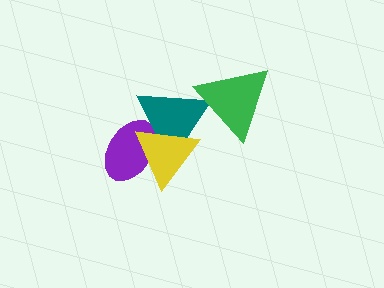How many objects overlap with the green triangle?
1 object overlaps with the green triangle.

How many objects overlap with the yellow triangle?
2 objects overlap with the yellow triangle.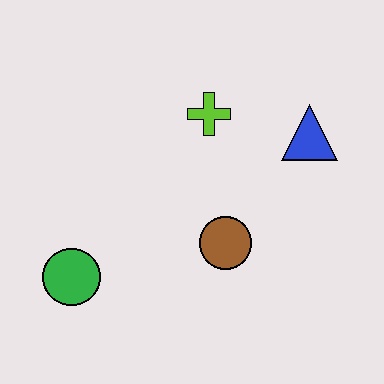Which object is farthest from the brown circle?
The green circle is farthest from the brown circle.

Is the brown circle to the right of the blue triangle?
No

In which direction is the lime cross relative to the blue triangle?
The lime cross is to the left of the blue triangle.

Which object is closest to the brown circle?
The lime cross is closest to the brown circle.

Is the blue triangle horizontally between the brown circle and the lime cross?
No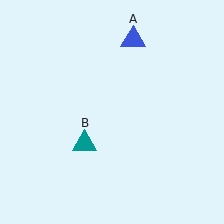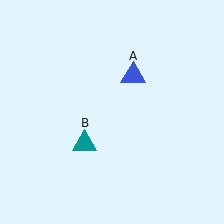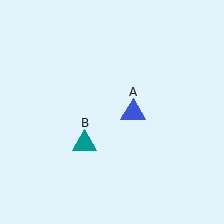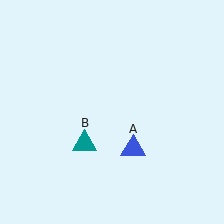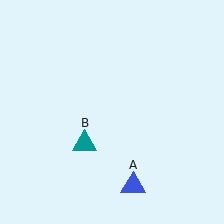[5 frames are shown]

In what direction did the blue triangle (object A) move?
The blue triangle (object A) moved down.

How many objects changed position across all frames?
1 object changed position: blue triangle (object A).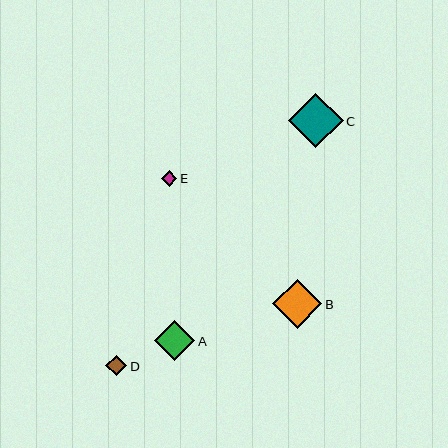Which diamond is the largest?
Diamond C is the largest with a size of approximately 55 pixels.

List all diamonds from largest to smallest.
From largest to smallest: C, B, A, D, E.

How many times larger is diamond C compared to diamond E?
Diamond C is approximately 3.5 times the size of diamond E.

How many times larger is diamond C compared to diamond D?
Diamond C is approximately 2.7 times the size of diamond D.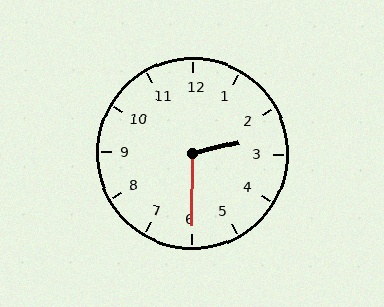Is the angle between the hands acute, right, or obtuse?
It is obtuse.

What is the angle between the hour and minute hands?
Approximately 105 degrees.